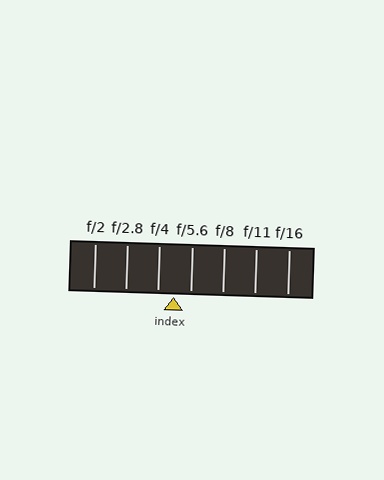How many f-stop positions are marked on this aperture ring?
There are 7 f-stop positions marked.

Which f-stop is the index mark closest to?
The index mark is closest to f/4.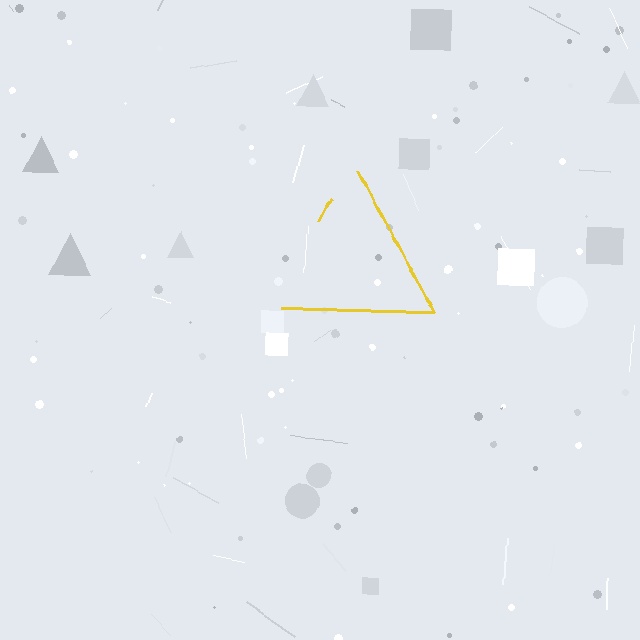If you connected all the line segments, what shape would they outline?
They would outline a triangle.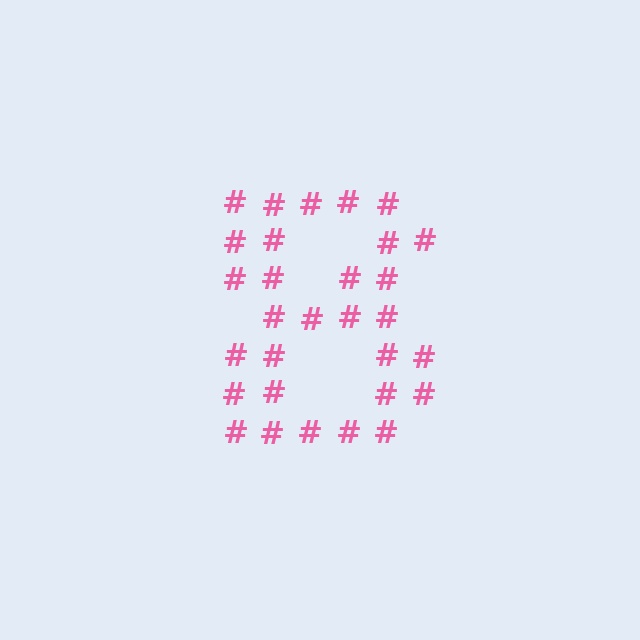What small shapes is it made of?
It is made of small hash symbols.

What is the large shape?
The large shape is the digit 8.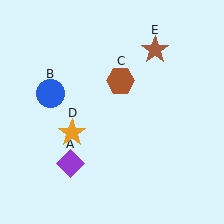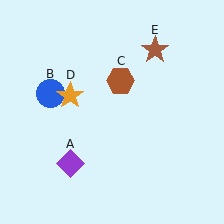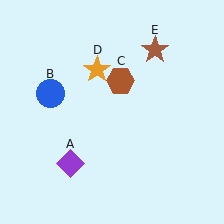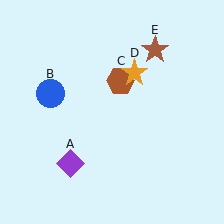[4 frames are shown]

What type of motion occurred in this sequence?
The orange star (object D) rotated clockwise around the center of the scene.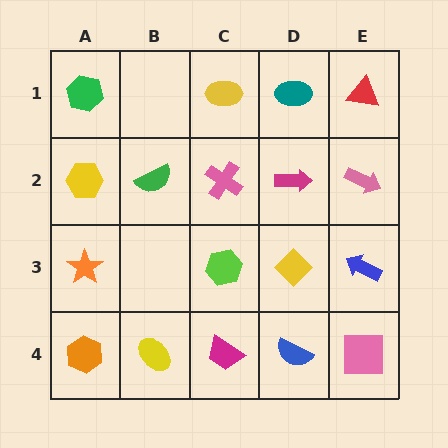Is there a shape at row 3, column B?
No, that cell is empty.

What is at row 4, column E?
A pink square.